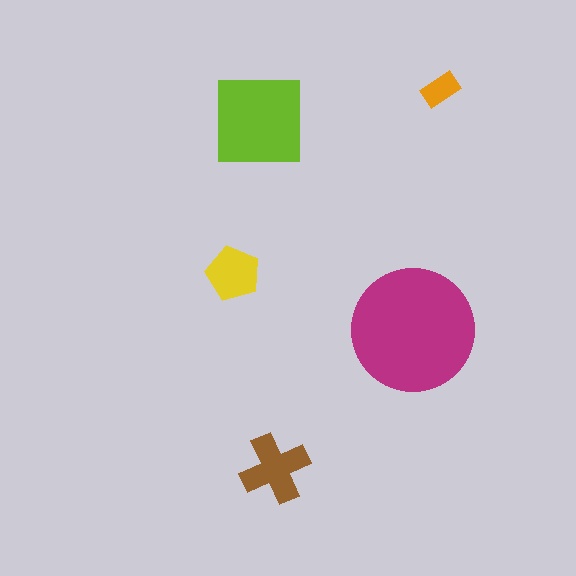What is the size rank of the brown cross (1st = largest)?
3rd.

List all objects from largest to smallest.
The magenta circle, the lime square, the brown cross, the yellow pentagon, the orange rectangle.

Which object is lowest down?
The brown cross is bottommost.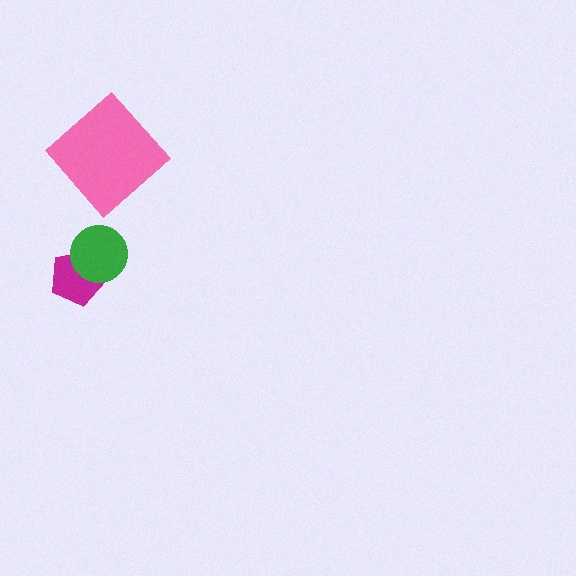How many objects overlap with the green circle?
1 object overlaps with the green circle.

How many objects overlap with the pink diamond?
0 objects overlap with the pink diamond.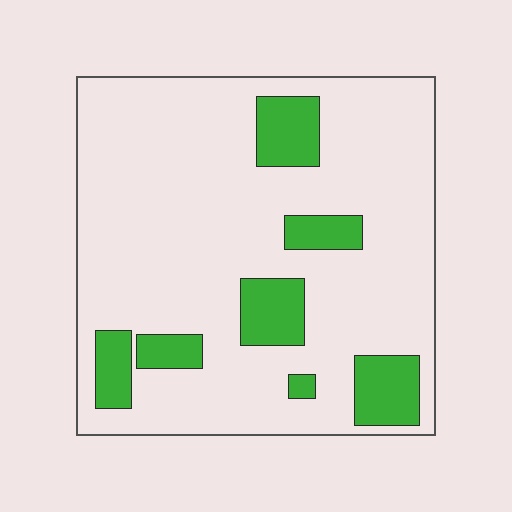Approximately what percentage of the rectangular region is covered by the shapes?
Approximately 15%.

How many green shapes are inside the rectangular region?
7.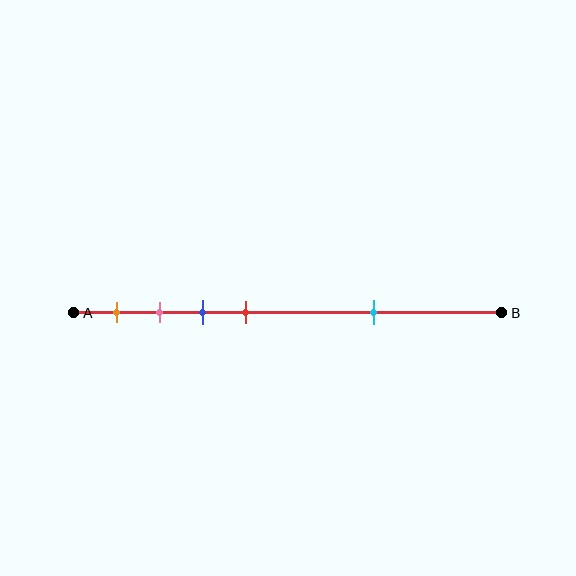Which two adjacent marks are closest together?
The pink and blue marks are the closest adjacent pair.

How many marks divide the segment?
There are 5 marks dividing the segment.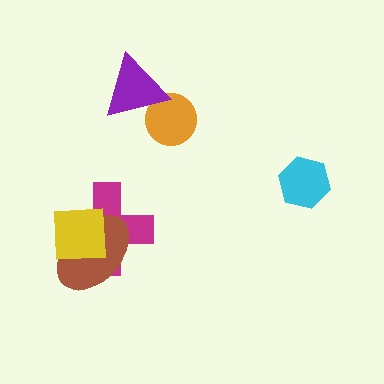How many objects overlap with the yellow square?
2 objects overlap with the yellow square.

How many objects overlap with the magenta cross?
2 objects overlap with the magenta cross.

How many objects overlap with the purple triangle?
1 object overlaps with the purple triangle.